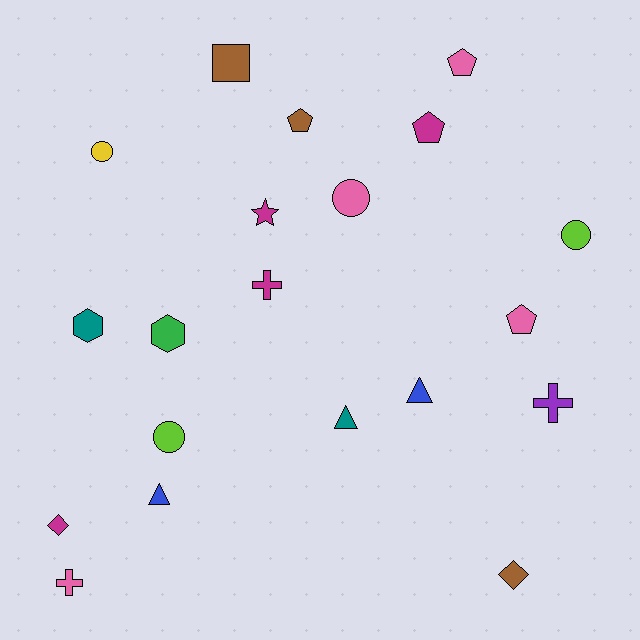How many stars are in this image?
There is 1 star.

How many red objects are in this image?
There are no red objects.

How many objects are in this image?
There are 20 objects.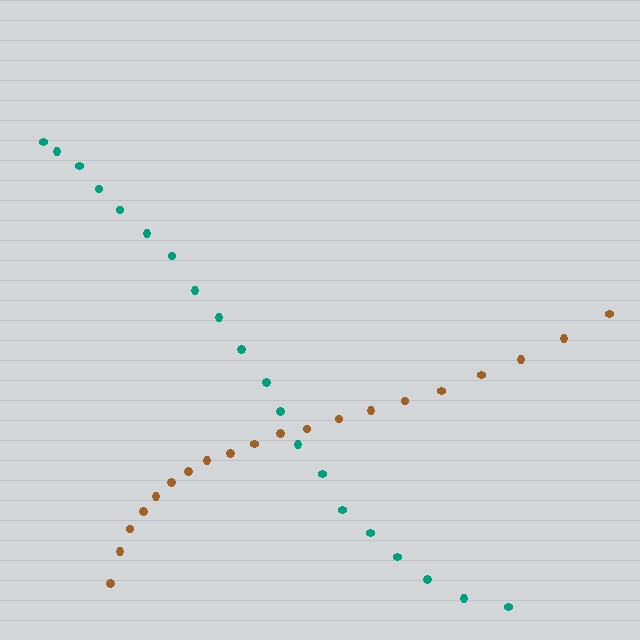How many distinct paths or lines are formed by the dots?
There are 2 distinct paths.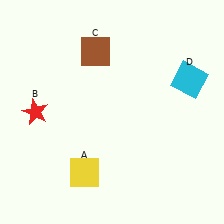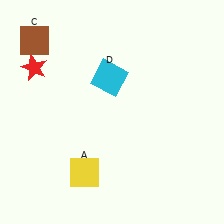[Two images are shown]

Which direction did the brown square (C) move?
The brown square (C) moved left.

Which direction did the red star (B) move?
The red star (B) moved up.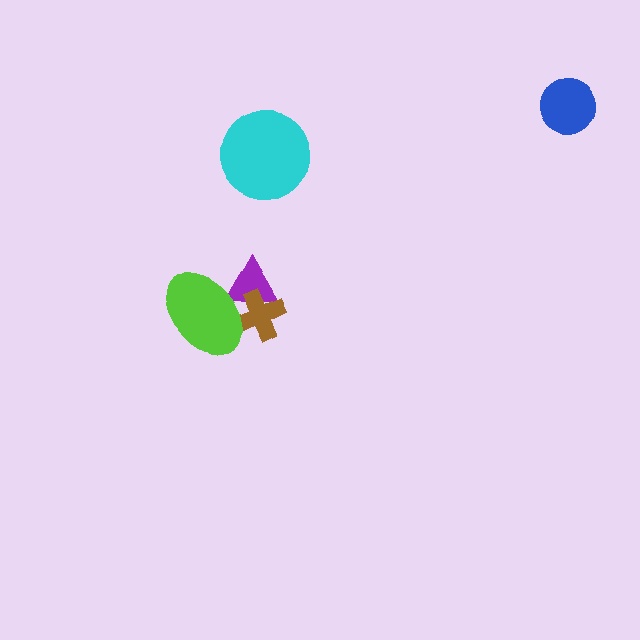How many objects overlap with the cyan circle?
0 objects overlap with the cyan circle.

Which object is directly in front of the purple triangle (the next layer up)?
The brown cross is directly in front of the purple triangle.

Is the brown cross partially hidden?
Yes, it is partially covered by another shape.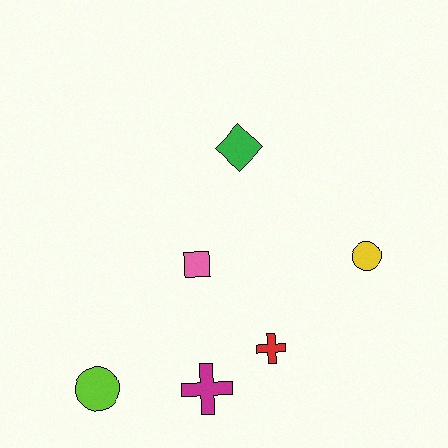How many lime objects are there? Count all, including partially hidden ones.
There is 1 lime object.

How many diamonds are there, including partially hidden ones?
There is 1 diamond.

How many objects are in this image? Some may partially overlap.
There are 6 objects.